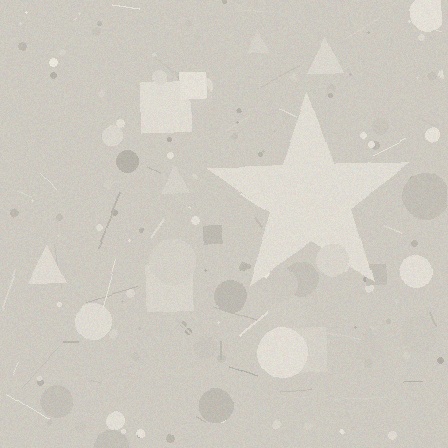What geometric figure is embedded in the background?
A star is embedded in the background.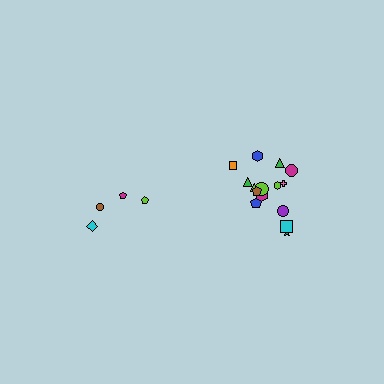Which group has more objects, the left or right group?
The right group.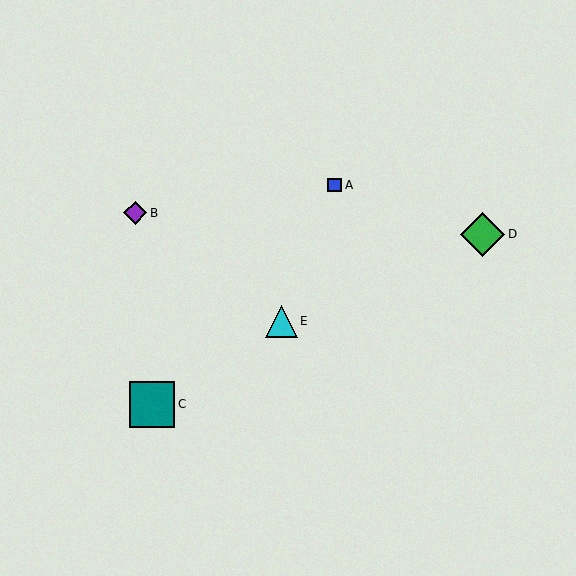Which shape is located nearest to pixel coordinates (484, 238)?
The green diamond (labeled D) at (483, 234) is nearest to that location.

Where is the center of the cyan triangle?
The center of the cyan triangle is at (281, 321).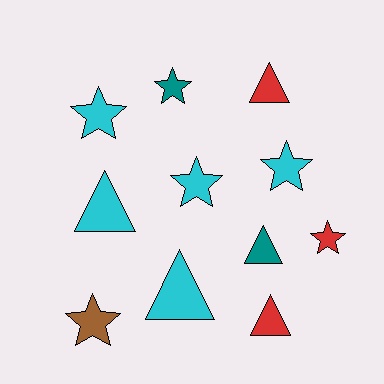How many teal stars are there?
There is 1 teal star.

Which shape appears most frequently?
Star, with 6 objects.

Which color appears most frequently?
Cyan, with 5 objects.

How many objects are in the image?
There are 11 objects.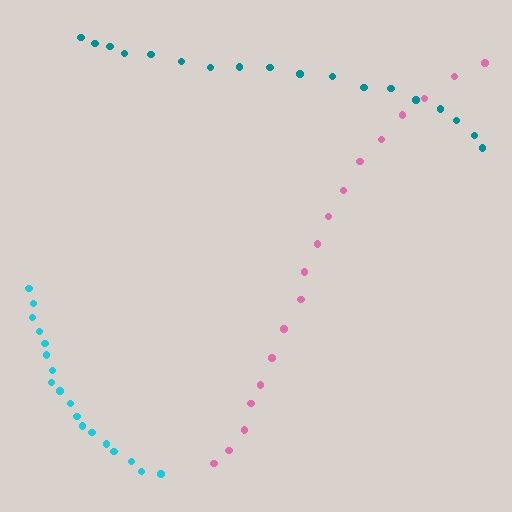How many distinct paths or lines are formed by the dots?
There are 3 distinct paths.